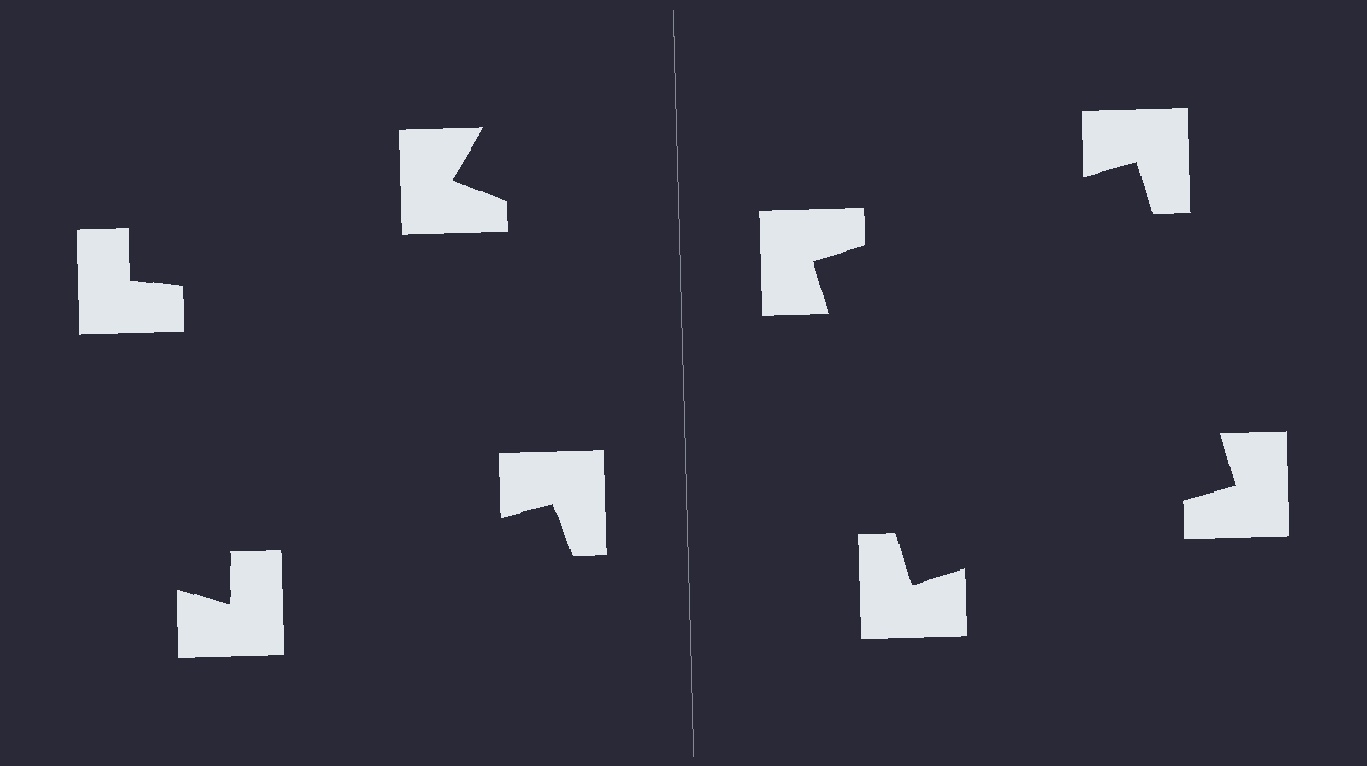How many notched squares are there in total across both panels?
8 — 4 on each side.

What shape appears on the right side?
An illusory square.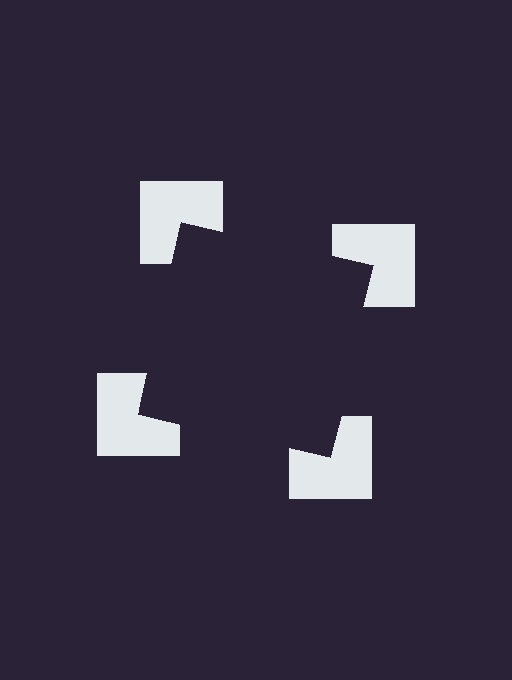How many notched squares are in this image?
There are 4 — one at each vertex of the illusory square.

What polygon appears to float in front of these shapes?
An illusory square — its edges are inferred from the aligned wedge cuts in the notched squares, not physically drawn.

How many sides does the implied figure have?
4 sides.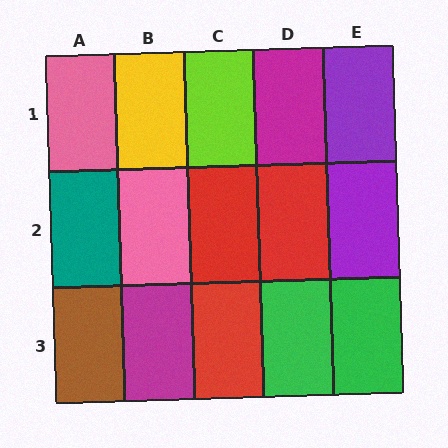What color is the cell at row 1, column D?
Magenta.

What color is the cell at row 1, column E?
Purple.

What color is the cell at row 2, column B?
Pink.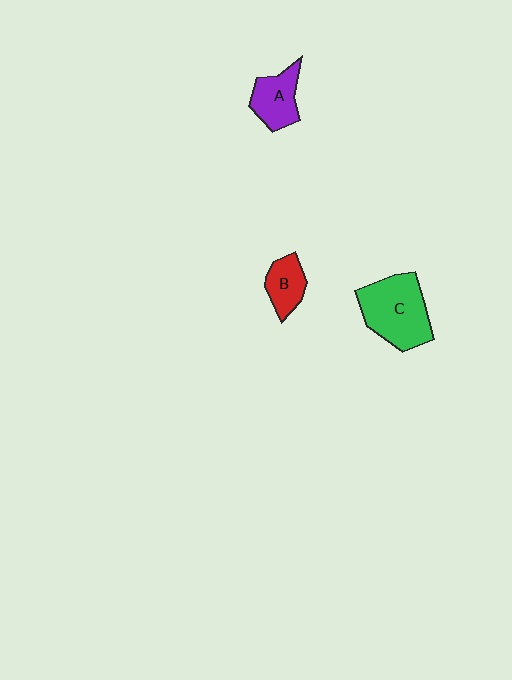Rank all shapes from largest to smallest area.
From largest to smallest: C (green), A (purple), B (red).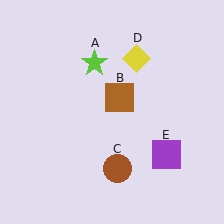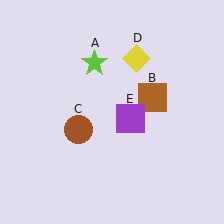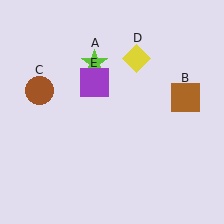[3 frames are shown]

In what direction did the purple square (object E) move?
The purple square (object E) moved up and to the left.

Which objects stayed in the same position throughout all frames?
Lime star (object A) and yellow diamond (object D) remained stationary.